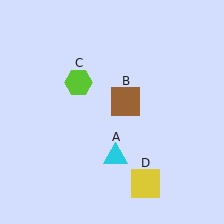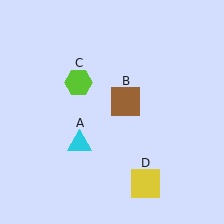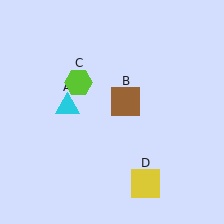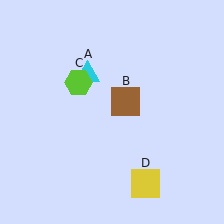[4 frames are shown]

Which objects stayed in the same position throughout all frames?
Brown square (object B) and lime hexagon (object C) and yellow square (object D) remained stationary.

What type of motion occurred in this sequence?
The cyan triangle (object A) rotated clockwise around the center of the scene.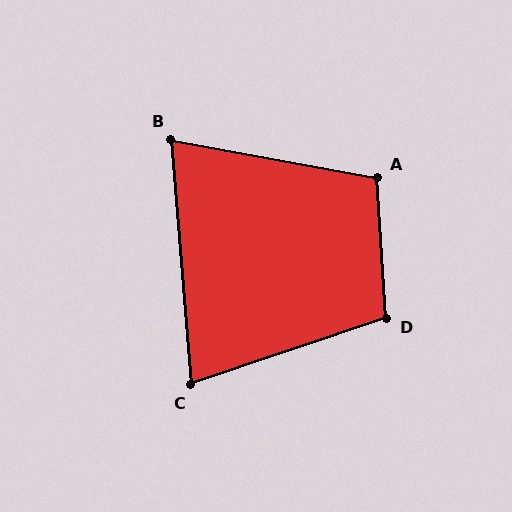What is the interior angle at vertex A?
Approximately 104 degrees (obtuse).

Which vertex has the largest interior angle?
D, at approximately 105 degrees.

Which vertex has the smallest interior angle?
B, at approximately 75 degrees.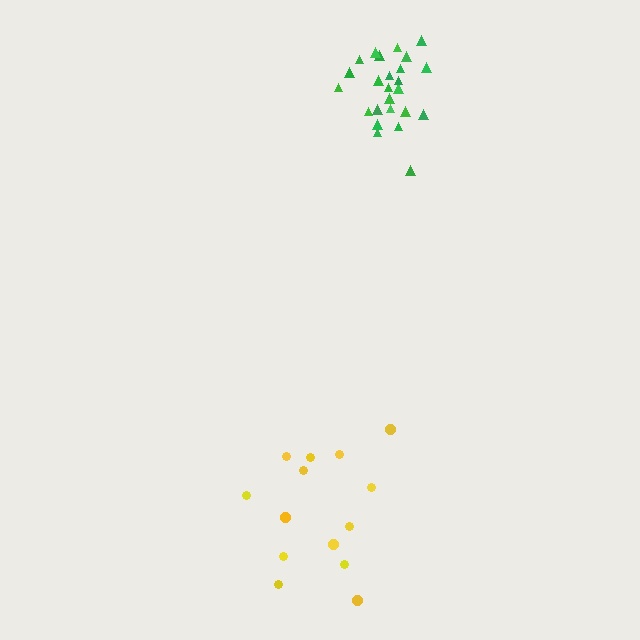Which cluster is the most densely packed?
Green.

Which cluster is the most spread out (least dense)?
Yellow.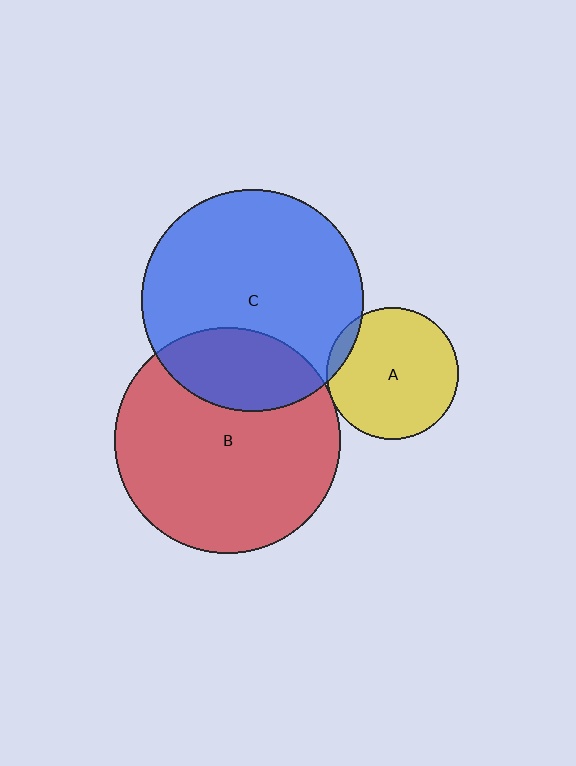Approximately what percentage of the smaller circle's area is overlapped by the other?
Approximately 5%.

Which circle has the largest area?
Circle B (red).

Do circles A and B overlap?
Yes.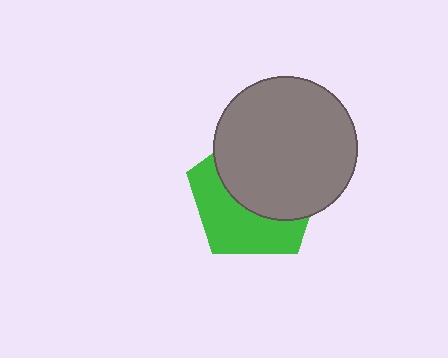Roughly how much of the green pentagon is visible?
A small part of it is visible (roughly 44%).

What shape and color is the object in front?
The object in front is a gray circle.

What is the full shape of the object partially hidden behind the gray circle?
The partially hidden object is a green pentagon.